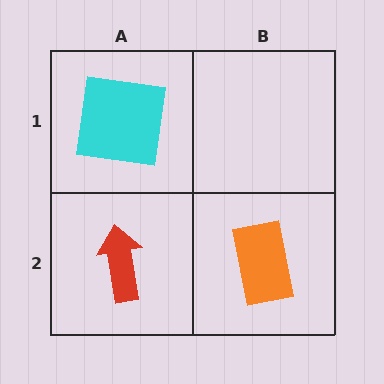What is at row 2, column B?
An orange rectangle.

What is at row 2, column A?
A red arrow.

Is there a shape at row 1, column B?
No, that cell is empty.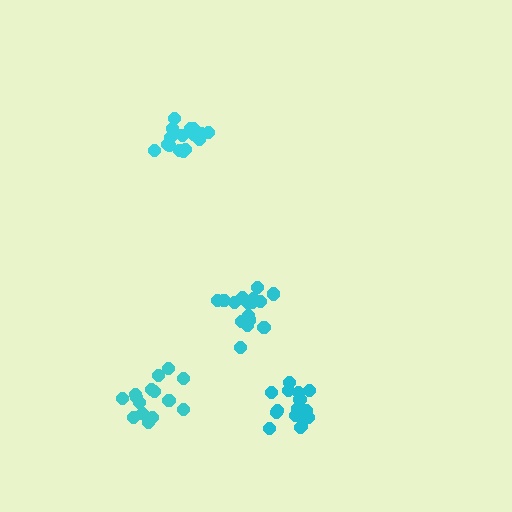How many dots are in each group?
Group 1: 16 dots, Group 2: 16 dots, Group 3: 17 dots, Group 4: 15 dots (64 total).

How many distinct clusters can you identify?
There are 4 distinct clusters.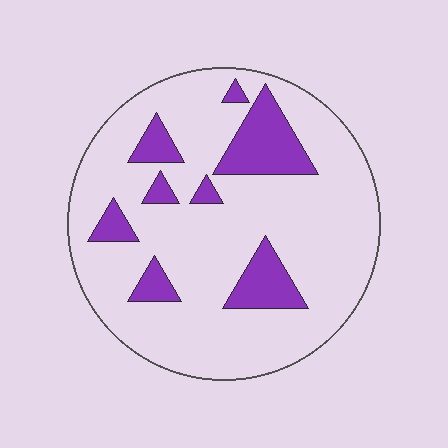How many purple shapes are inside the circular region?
8.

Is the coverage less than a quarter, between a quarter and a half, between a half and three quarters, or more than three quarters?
Less than a quarter.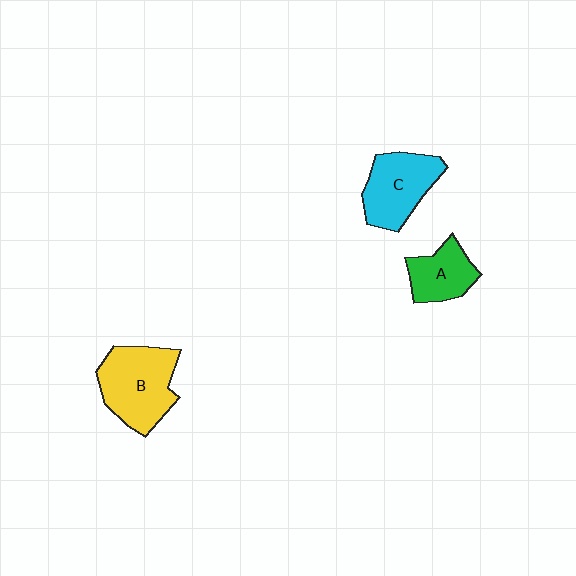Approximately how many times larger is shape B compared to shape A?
Approximately 1.7 times.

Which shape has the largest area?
Shape B (yellow).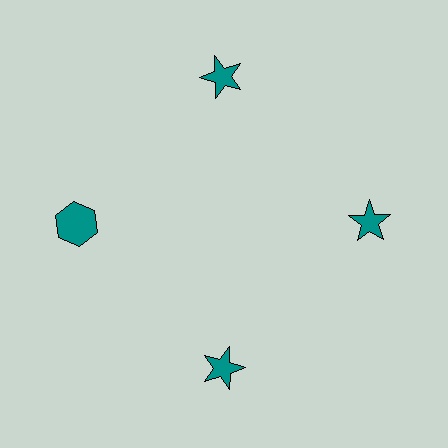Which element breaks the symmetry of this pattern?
The teal hexagon at roughly the 9 o'clock position breaks the symmetry. All other shapes are teal stars.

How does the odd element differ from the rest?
It has a different shape: hexagon instead of star.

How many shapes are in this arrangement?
There are 4 shapes arranged in a ring pattern.